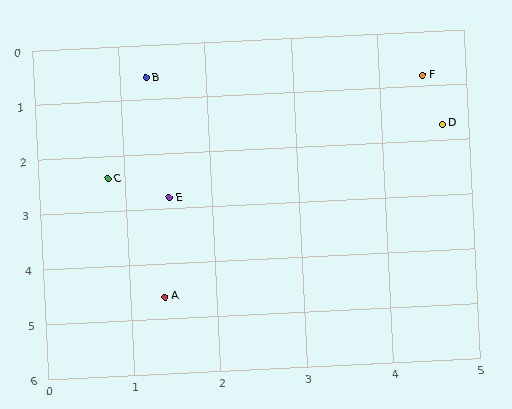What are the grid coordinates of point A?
Point A is at approximately (1.4, 4.6).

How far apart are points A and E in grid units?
Points A and E are about 1.8 grid units apart.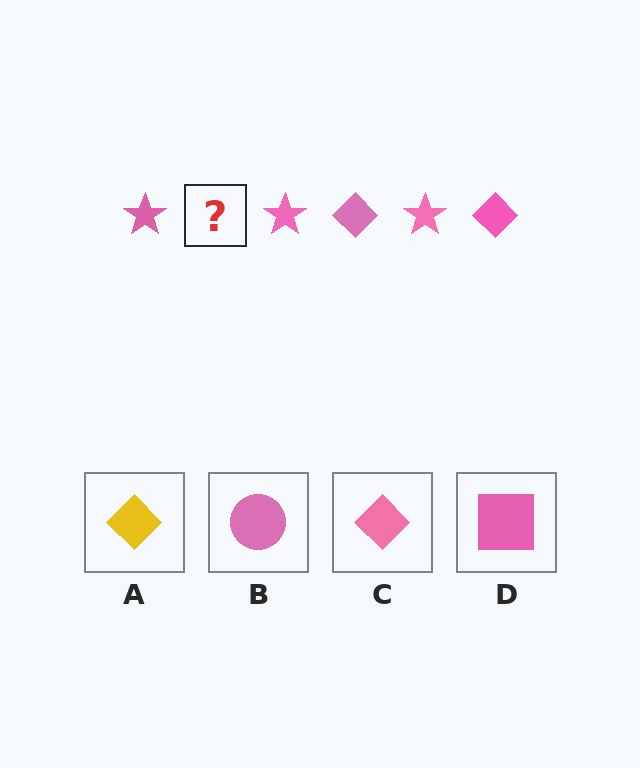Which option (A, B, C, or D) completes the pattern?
C.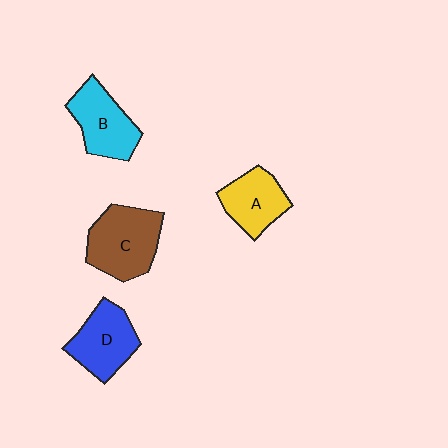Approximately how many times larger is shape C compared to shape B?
Approximately 1.2 times.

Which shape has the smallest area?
Shape A (yellow).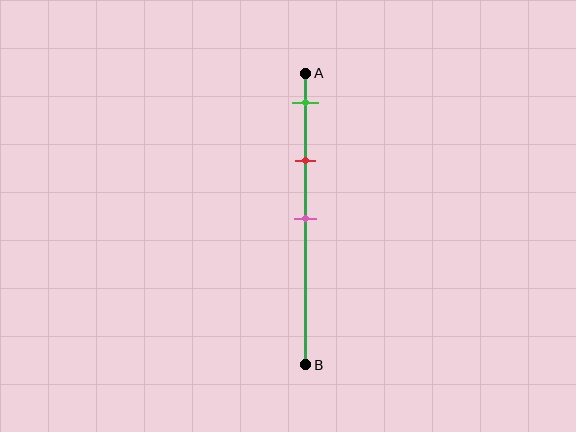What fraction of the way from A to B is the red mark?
The red mark is approximately 30% (0.3) of the way from A to B.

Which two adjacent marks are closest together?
The green and red marks are the closest adjacent pair.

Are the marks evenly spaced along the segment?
Yes, the marks are approximately evenly spaced.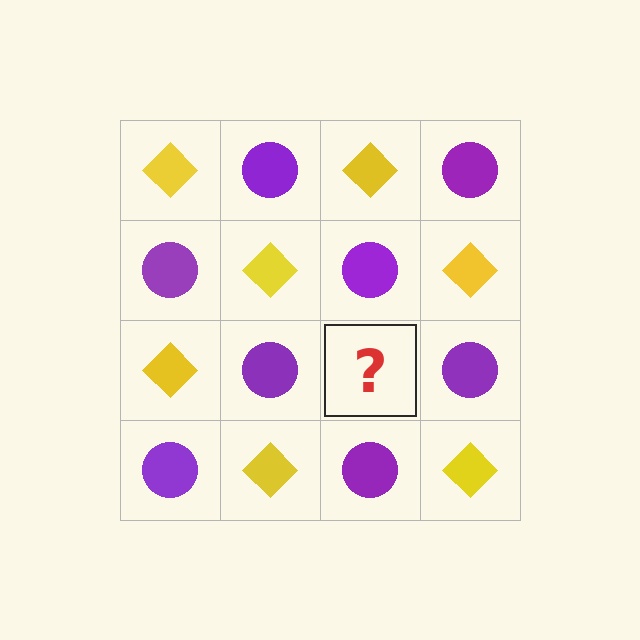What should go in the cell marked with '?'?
The missing cell should contain a yellow diamond.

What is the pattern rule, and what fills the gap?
The rule is that it alternates yellow diamond and purple circle in a checkerboard pattern. The gap should be filled with a yellow diamond.